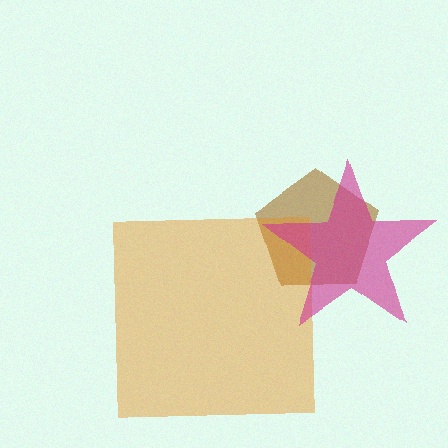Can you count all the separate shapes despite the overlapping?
Yes, there are 3 separate shapes.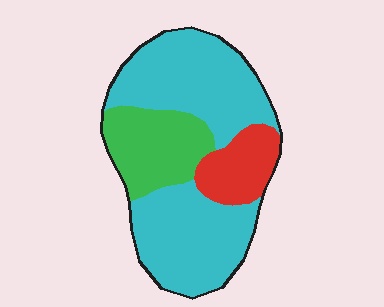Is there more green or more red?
Green.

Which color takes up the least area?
Red, at roughly 15%.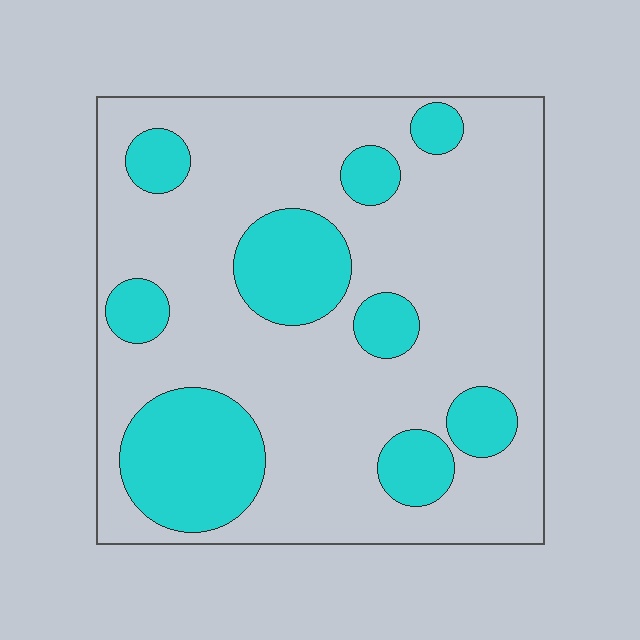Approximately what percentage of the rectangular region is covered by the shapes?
Approximately 25%.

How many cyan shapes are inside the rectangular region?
9.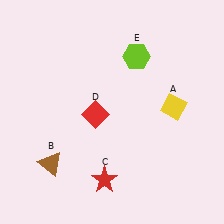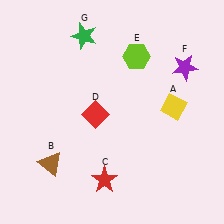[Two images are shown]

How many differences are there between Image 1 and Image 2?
There are 2 differences between the two images.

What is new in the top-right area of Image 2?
A purple star (F) was added in the top-right area of Image 2.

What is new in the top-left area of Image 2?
A green star (G) was added in the top-left area of Image 2.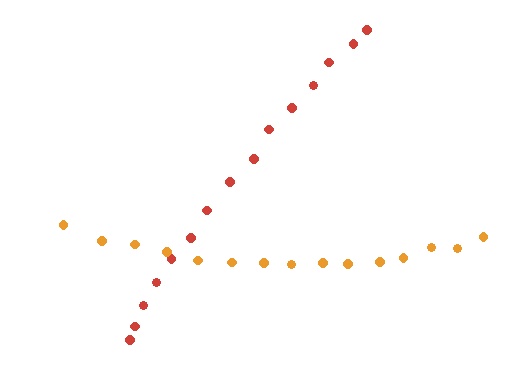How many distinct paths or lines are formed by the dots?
There are 2 distinct paths.